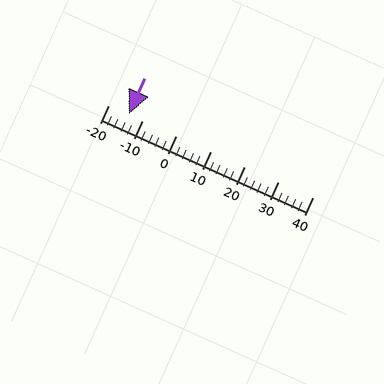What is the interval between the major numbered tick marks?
The major tick marks are spaced 10 units apart.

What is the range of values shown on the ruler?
The ruler shows values from -20 to 40.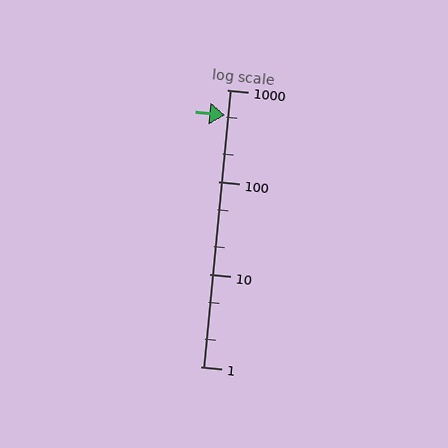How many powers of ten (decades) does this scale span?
The scale spans 3 decades, from 1 to 1000.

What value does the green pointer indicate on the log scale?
The pointer indicates approximately 530.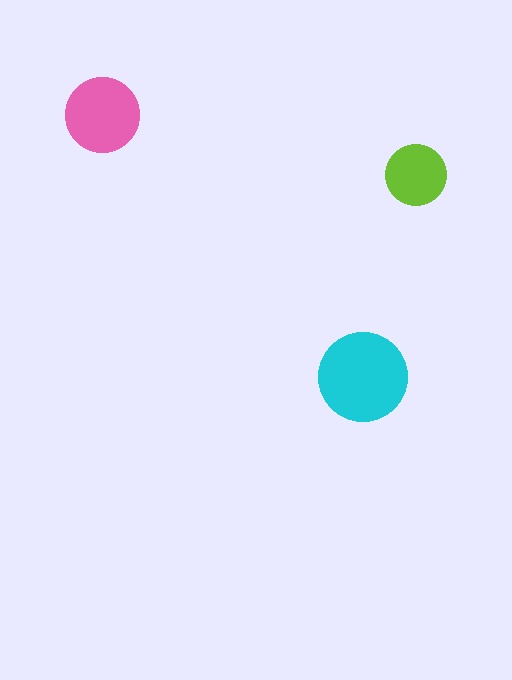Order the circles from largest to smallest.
the cyan one, the pink one, the lime one.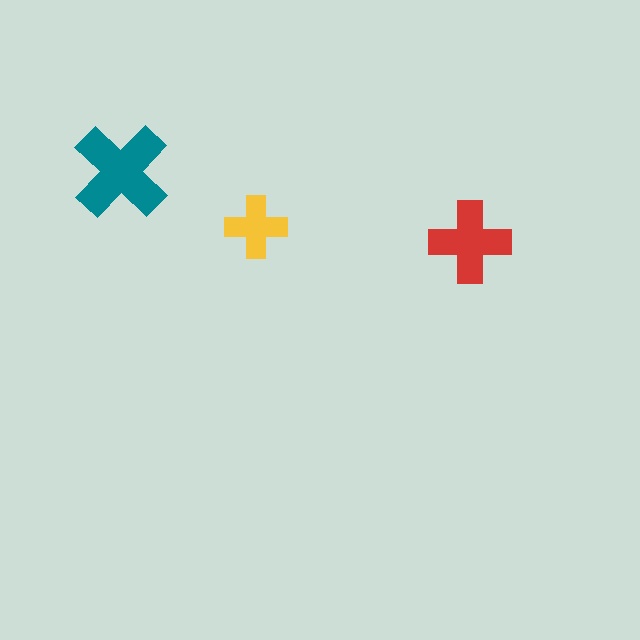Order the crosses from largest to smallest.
the teal one, the red one, the yellow one.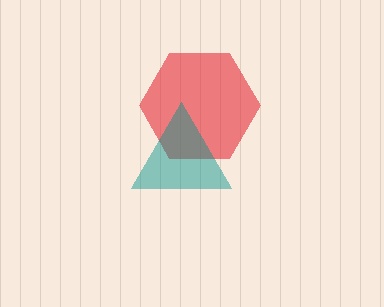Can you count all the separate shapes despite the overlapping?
Yes, there are 2 separate shapes.